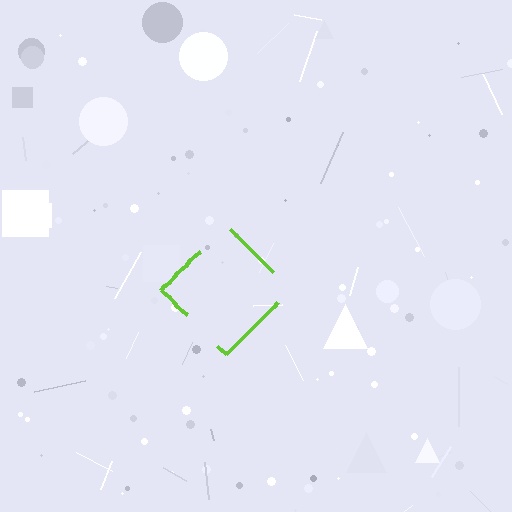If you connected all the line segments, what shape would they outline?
They would outline a diamond.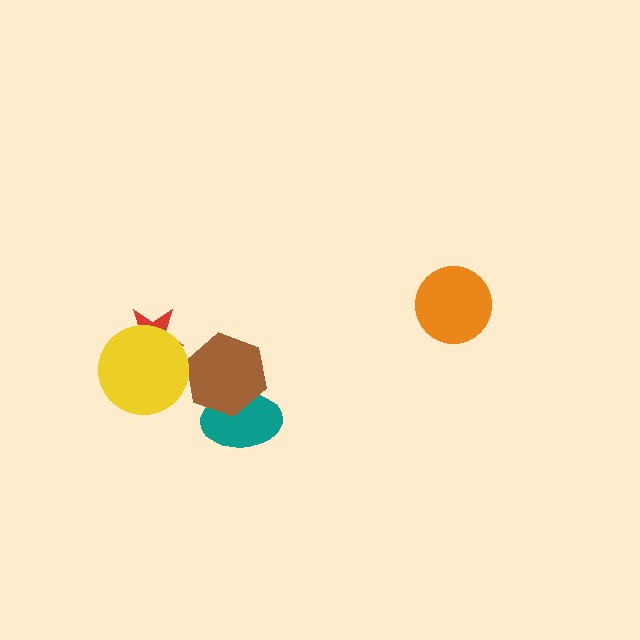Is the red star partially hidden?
Yes, it is partially covered by another shape.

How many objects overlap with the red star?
1 object overlaps with the red star.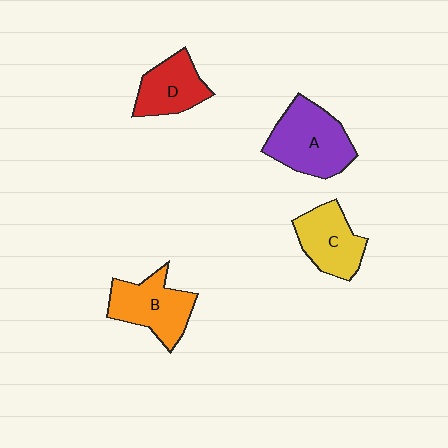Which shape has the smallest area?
Shape D (red).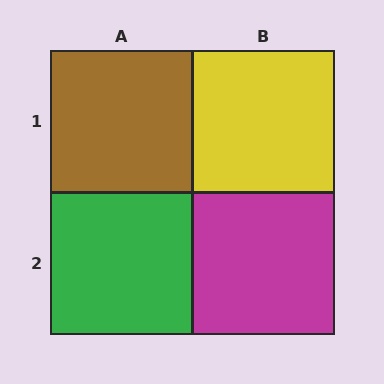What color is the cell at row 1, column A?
Brown.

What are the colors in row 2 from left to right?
Green, magenta.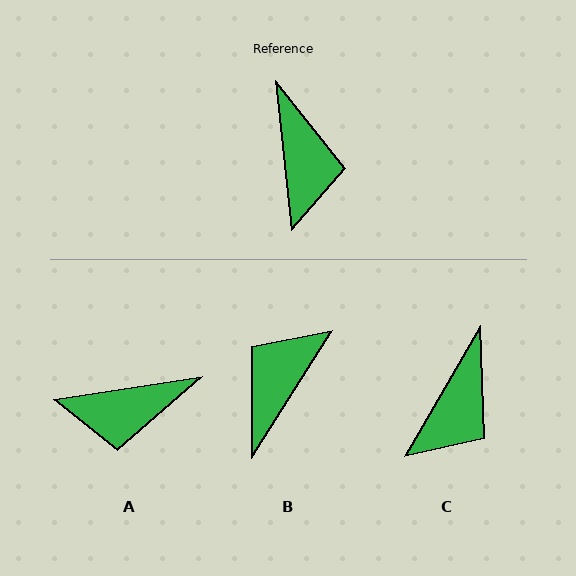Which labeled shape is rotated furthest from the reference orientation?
B, about 142 degrees away.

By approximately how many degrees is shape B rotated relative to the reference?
Approximately 142 degrees counter-clockwise.